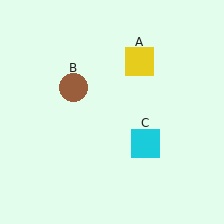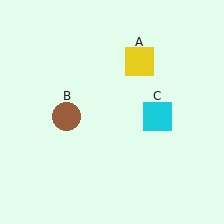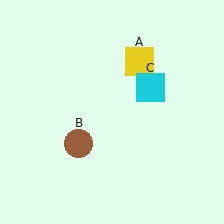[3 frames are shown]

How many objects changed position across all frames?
2 objects changed position: brown circle (object B), cyan square (object C).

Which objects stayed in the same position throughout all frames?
Yellow square (object A) remained stationary.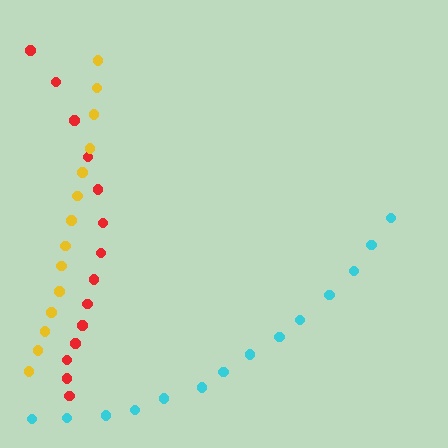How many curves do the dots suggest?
There are 3 distinct paths.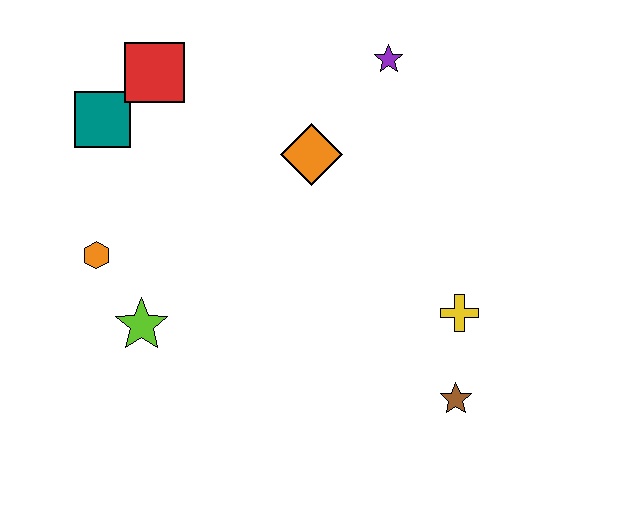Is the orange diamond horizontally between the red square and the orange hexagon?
No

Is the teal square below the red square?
Yes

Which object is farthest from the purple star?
The lime star is farthest from the purple star.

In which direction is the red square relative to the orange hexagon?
The red square is above the orange hexagon.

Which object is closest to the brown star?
The yellow cross is closest to the brown star.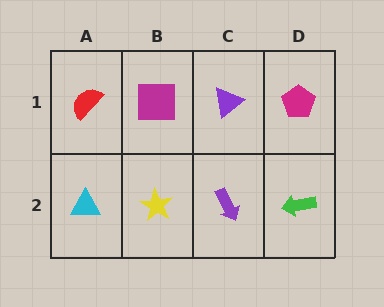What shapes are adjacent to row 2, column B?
A magenta square (row 1, column B), a cyan triangle (row 2, column A), a purple arrow (row 2, column C).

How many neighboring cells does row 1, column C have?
3.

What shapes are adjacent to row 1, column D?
A green arrow (row 2, column D), a purple triangle (row 1, column C).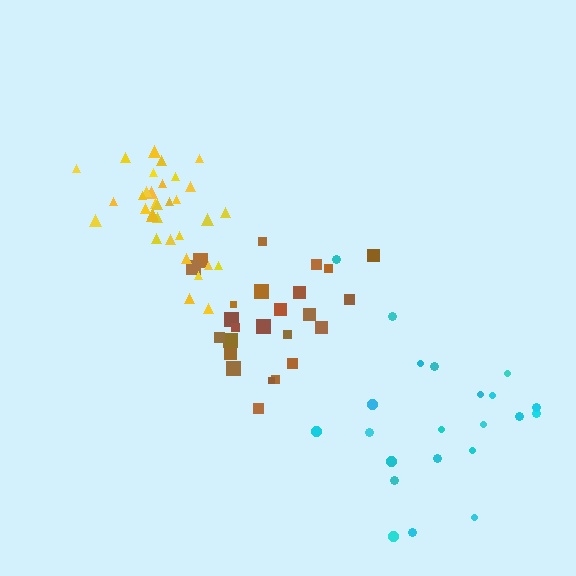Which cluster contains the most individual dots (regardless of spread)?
Yellow (33).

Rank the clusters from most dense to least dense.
yellow, brown, cyan.